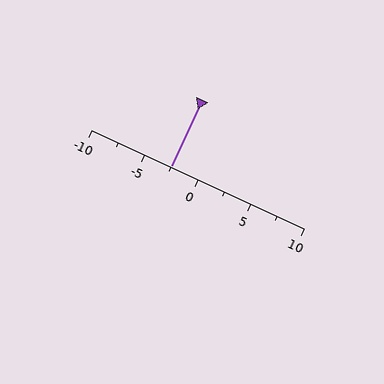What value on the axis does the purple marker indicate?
The marker indicates approximately -2.5.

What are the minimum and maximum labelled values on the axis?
The axis runs from -10 to 10.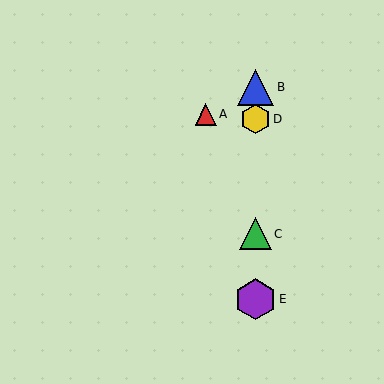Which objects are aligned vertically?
Objects B, C, D, E are aligned vertically.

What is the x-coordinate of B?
Object B is at x≈256.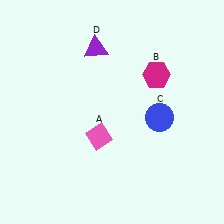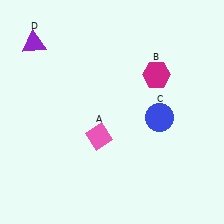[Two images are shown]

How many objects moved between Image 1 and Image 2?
1 object moved between the two images.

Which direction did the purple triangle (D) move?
The purple triangle (D) moved left.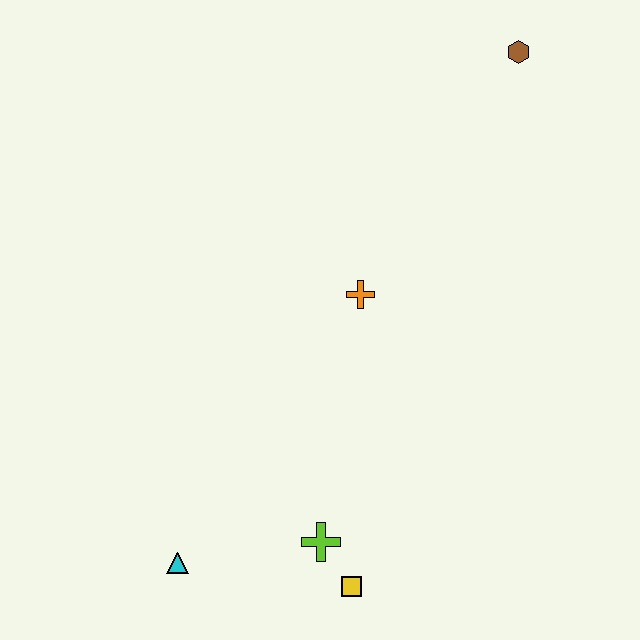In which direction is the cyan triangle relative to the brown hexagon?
The cyan triangle is below the brown hexagon.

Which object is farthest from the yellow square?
The brown hexagon is farthest from the yellow square.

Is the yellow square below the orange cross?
Yes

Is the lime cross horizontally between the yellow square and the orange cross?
No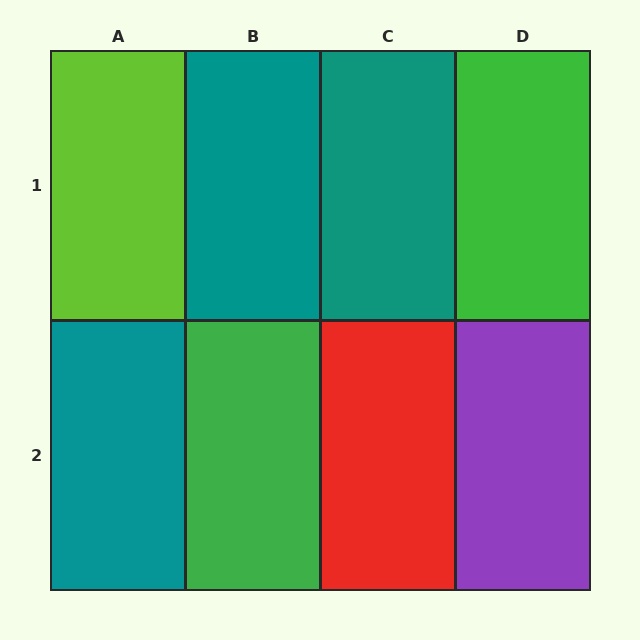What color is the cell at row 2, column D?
Purple.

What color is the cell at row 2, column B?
Green.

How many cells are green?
2 cells are green.